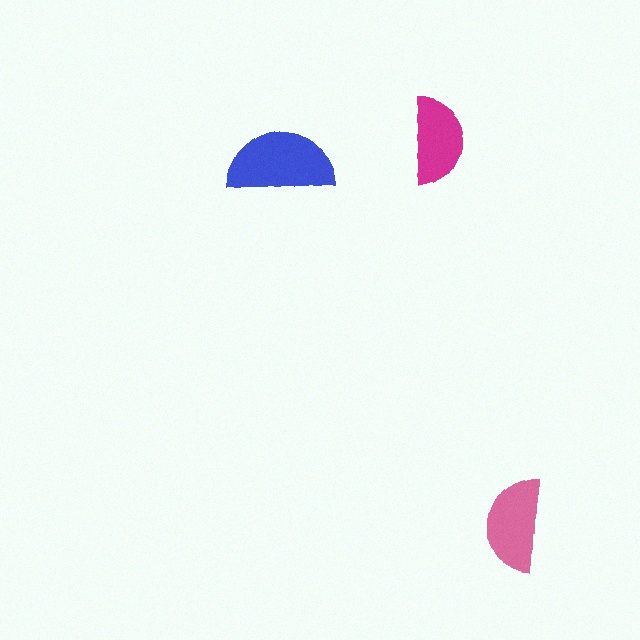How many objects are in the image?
There are 3 objects in the image.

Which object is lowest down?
The pink semicircle is bottommost.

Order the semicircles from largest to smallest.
the blue one, the pink one, the magenta one.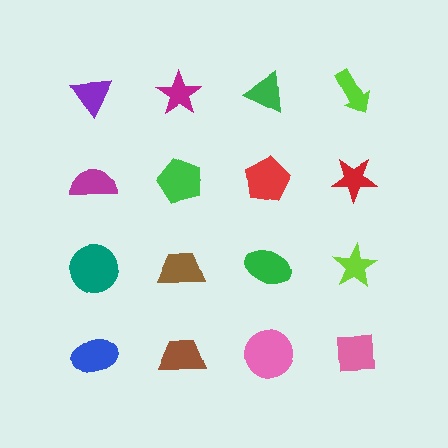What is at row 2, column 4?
A red star.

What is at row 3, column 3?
A green ellipse.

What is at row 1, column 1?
A purple triangle.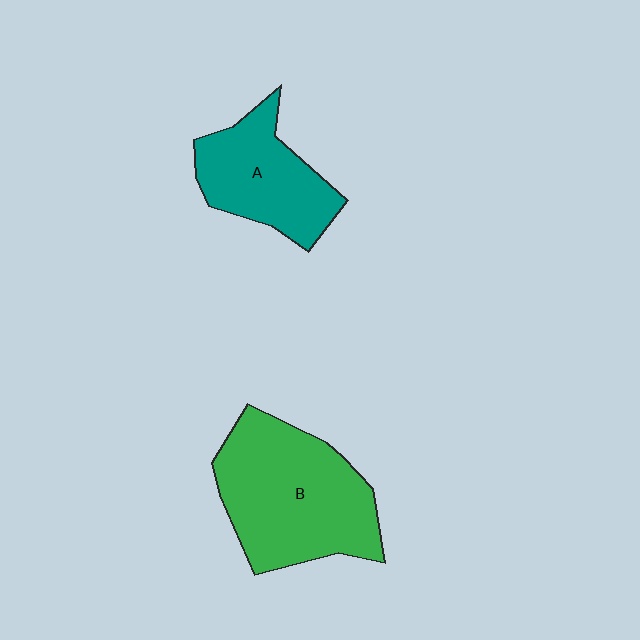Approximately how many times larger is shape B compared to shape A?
Approximately 1.5 times.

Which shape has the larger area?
Shape B (green).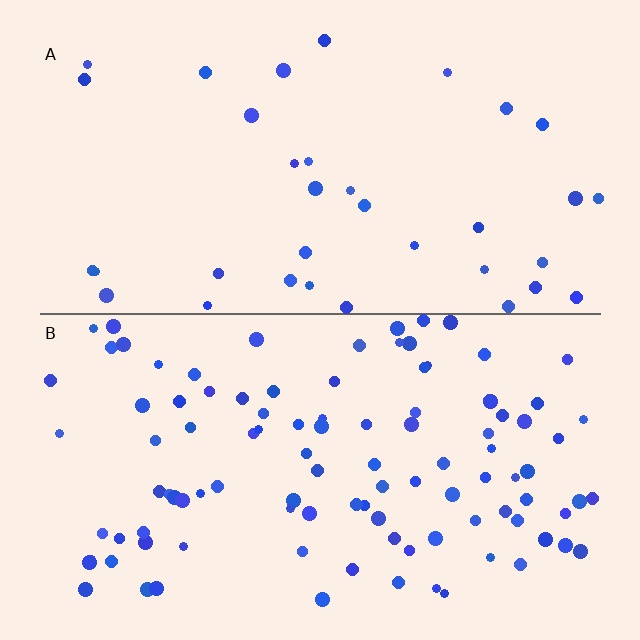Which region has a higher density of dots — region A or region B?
B (the bottom).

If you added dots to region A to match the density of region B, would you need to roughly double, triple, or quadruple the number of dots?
Approximately triple.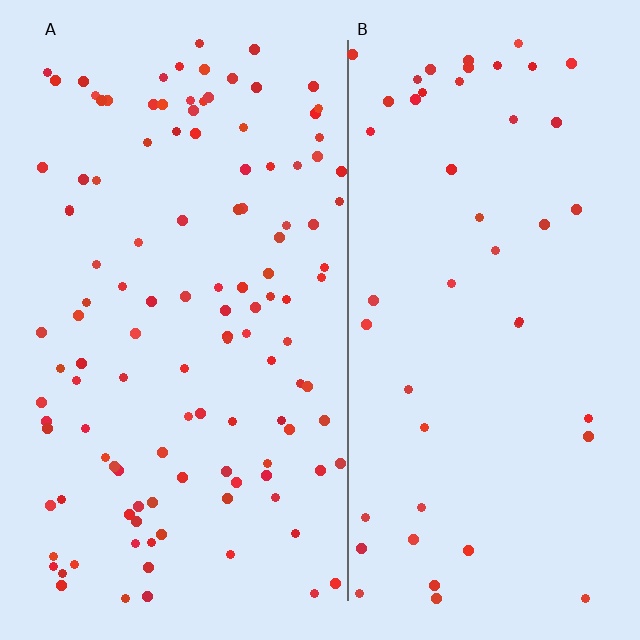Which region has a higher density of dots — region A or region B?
A (the left).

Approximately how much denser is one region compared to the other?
Approximately 2.5× — region A over region B.